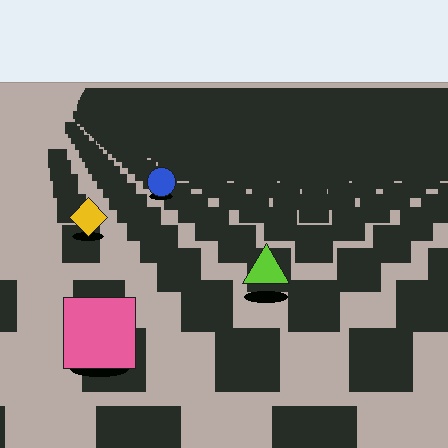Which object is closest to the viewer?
The pink square is closest. The texture marks near it are larger and more spread out.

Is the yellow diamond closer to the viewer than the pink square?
No. The pink square is closer — you can tell from the texture gradient: the ground texture is coarser near it.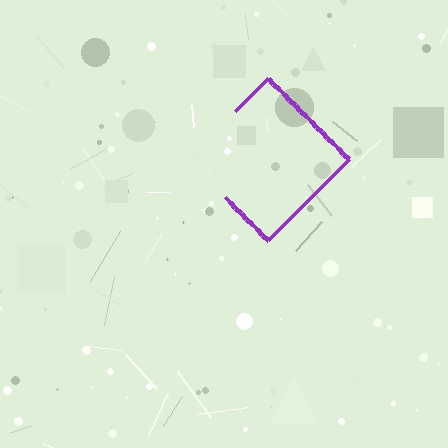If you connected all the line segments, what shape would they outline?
They would outline a diamond.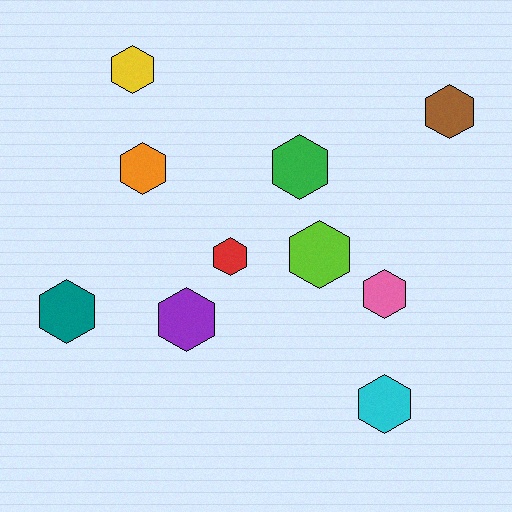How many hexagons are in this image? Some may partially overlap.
There are 10 hexagons.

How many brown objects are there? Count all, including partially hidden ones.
There is 1 brown object.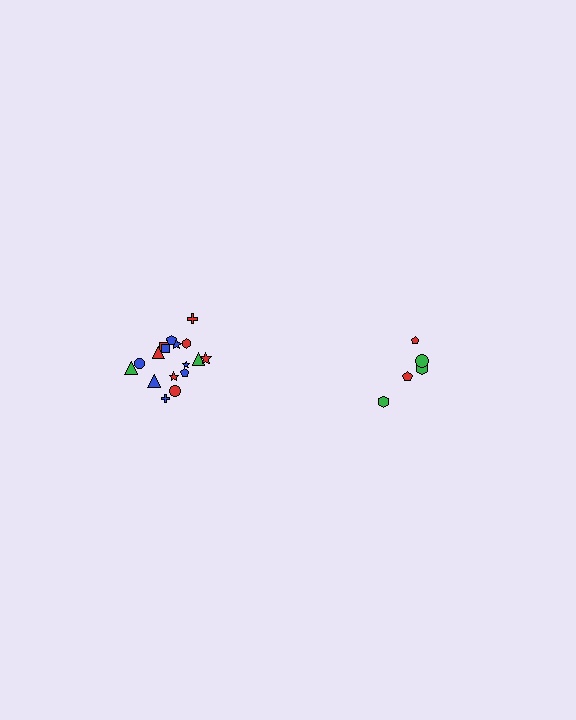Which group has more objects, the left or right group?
The left group.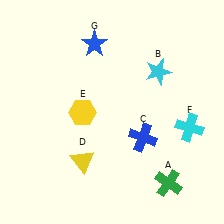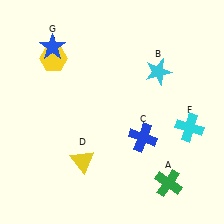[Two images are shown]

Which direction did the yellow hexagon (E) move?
The yellow hexagon (E) moved up.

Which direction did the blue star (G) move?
The blue star (G) moved left.